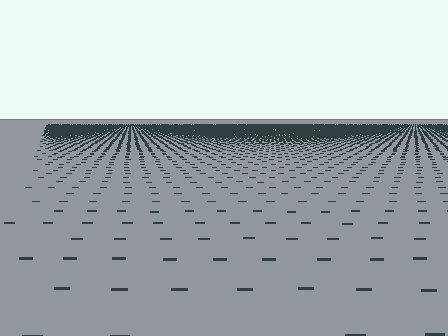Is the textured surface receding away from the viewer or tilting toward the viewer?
The surface is receding away from the viewer. Texture elements get smaller and denser toward the top.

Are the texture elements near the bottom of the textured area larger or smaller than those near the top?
Larger. Near the bottom, elements are closer to the viewer and appear at a bigger on-screen size.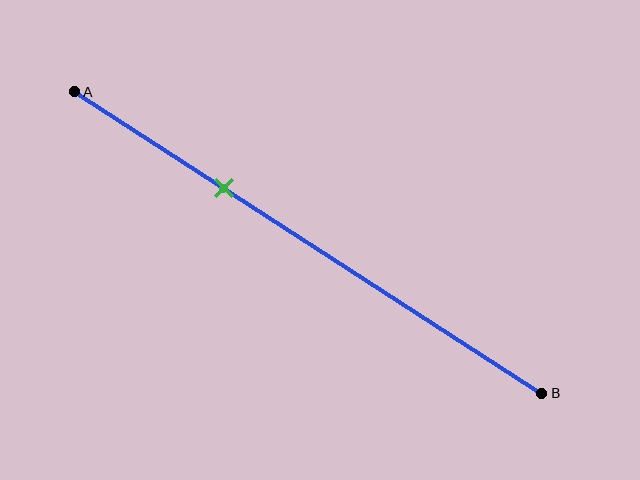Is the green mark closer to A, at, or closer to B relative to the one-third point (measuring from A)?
The green mark is approximately at the one-third point of segment AB.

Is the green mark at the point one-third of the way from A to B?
Yes, the mark is approximately at the one-third point.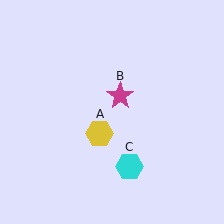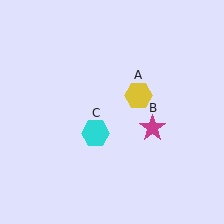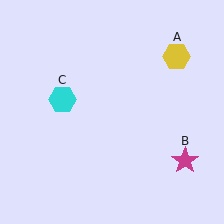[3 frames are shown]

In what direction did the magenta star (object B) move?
The magenta star (object B) moved down and to the right.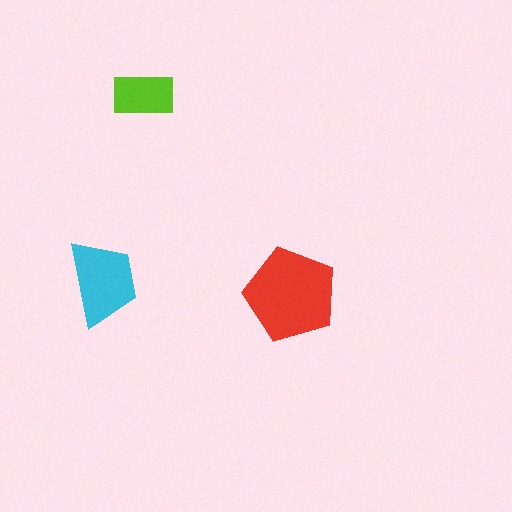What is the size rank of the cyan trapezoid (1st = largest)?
2nd.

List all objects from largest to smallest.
The red pentagon, the cyan trapezoid, the lime rectangle.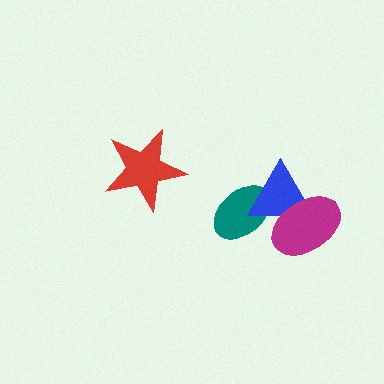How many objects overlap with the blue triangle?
2 objects overlap with the blue triangle.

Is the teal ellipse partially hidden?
Yes, it is partially covered by another shape.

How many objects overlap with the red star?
0 objects overlap with the red star.